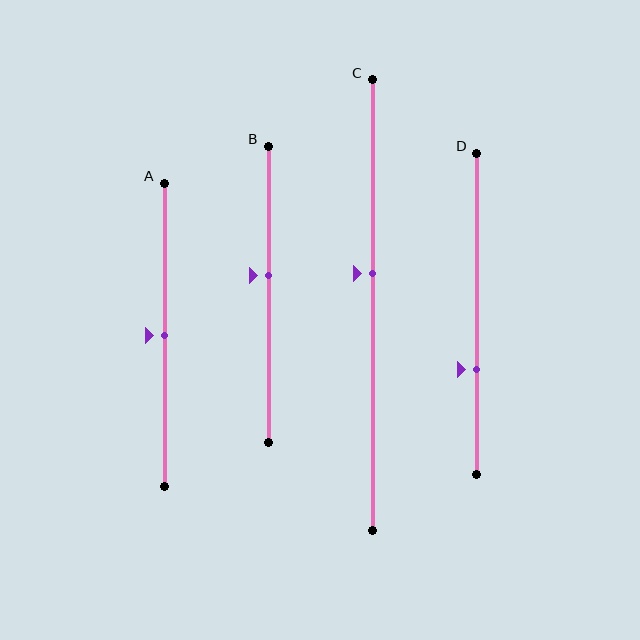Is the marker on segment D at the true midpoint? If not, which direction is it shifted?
No, the marker on segment D is shifted downward by about 17% of the segment length.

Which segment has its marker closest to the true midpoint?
Segment A has its marker closest to the true midpoint.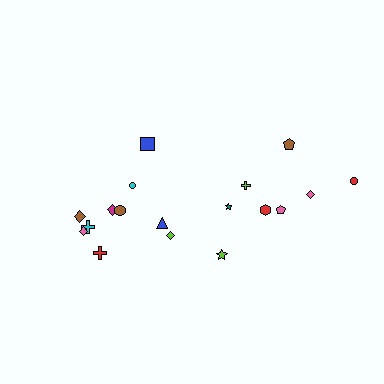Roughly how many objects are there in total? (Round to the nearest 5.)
Roughly 20 objects in total.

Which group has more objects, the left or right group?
The left group.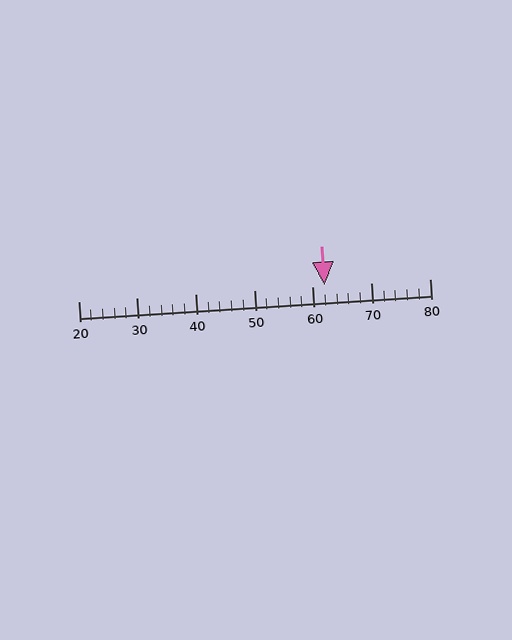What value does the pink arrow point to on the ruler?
The pink arrow points to approximately 62.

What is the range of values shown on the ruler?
The ruler shows values from 20 to 80.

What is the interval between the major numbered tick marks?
The major tick marks are spaced 10 units apart.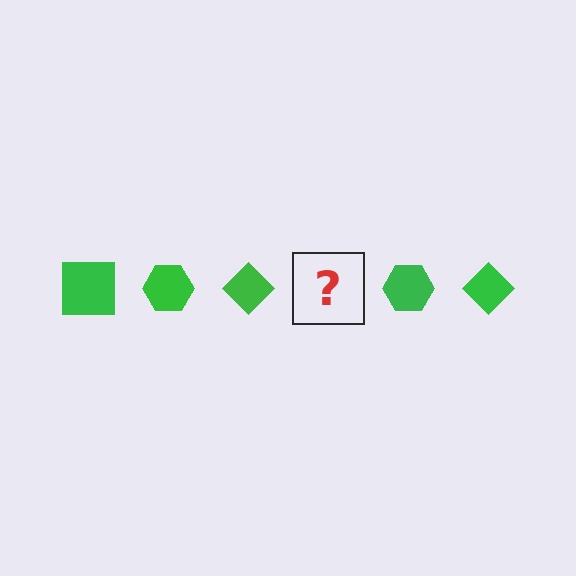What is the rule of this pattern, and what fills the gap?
The rule is that the pattern cycles through square, hexagon, diamond shapes in green. The gap should be filled with a green square.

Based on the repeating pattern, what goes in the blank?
The blank should be a green square.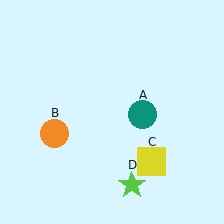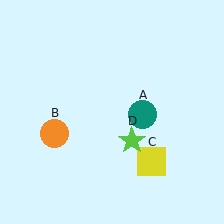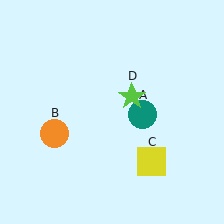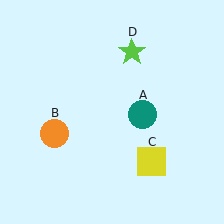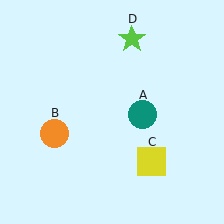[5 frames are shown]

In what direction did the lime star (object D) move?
The lime star (object D) moved up.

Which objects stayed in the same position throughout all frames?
Teal circle (object A) and orange circle (object B) and yellow square (object C) remained stationary.